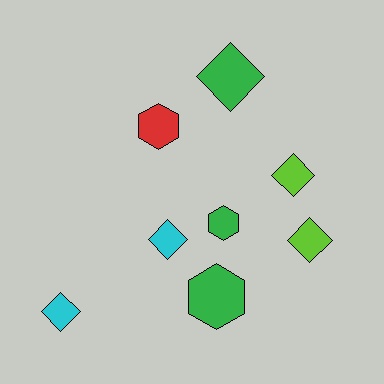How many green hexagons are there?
There are 2 green hexagons.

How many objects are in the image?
There are 8 objects.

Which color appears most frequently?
Green, with 3 objects.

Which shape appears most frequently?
Diamond, with 5 objects.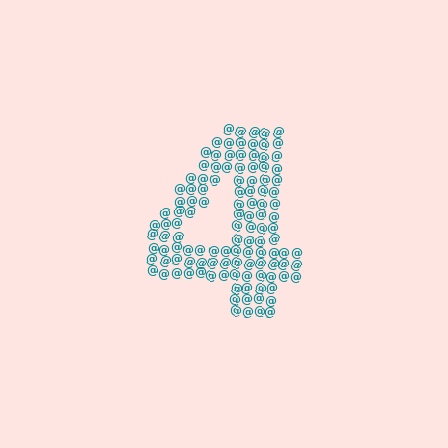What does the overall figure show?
The overall figure shows the digit 4.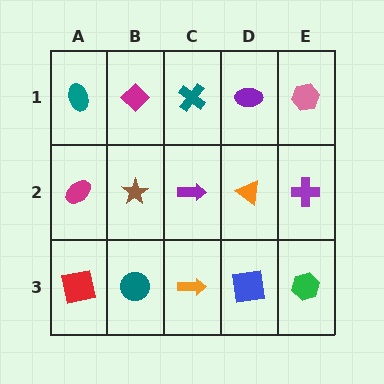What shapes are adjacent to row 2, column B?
A magenta diamond (row 1, column B), a teal circle (row 3, column B), a magenta ellipse (row 2, column A), a purple arrow (row 2, column C).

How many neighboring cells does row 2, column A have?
3.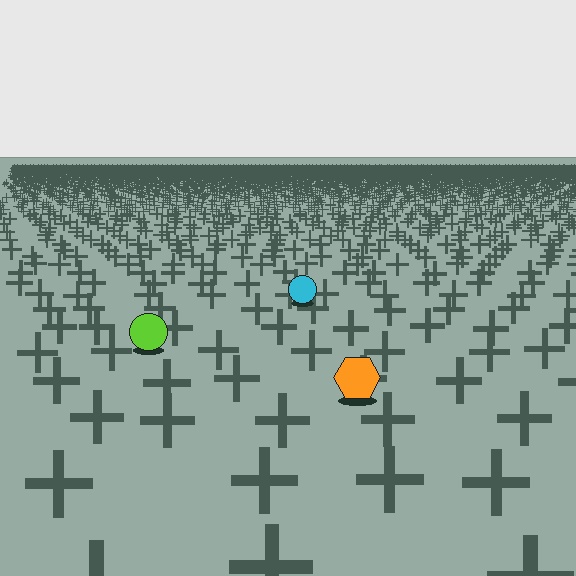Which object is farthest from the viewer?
The cyan circle is farthest from the viewer. It appears smaller and the ground texture around it is denser.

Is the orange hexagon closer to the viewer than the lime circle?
Yes. The orange hexagon is closer — you can tell from the texture gradient: the ground texture is coarser near it.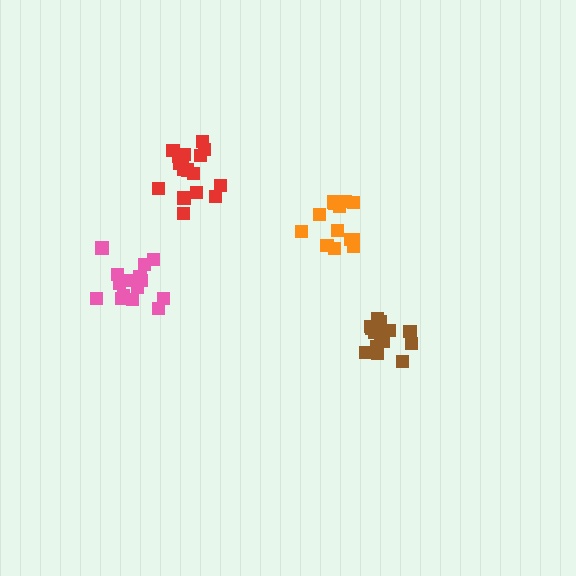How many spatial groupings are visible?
There are 4 spatial groupings.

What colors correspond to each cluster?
The clusters are colored: brown, pink, red, orange.